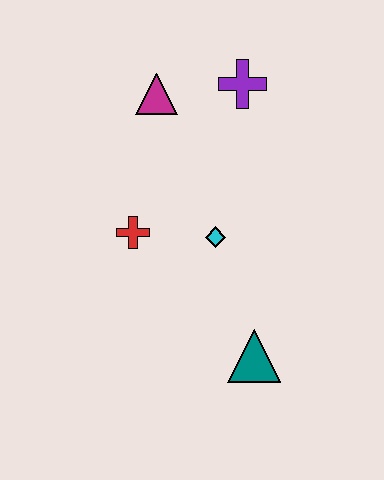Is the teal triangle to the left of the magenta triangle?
No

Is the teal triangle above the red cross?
No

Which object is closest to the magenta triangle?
The purple cross is closest to the magenta triangle.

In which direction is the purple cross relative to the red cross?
The purple cross is above the red cross.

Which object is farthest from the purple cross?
The teal triangle is farthest from the purple cross.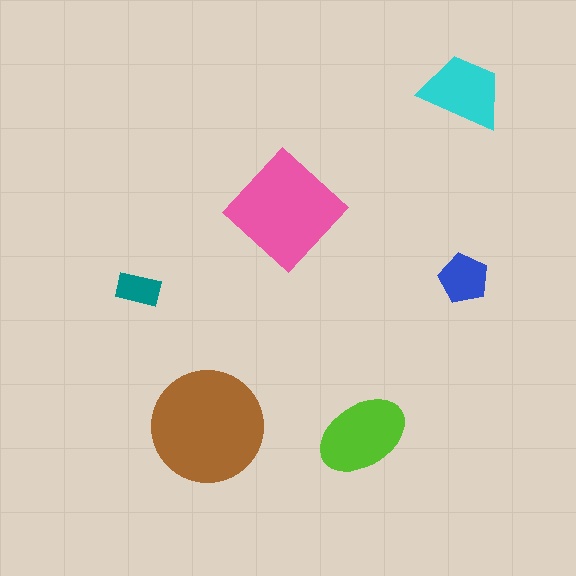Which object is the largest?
The brown circle.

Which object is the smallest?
The teal rectangle.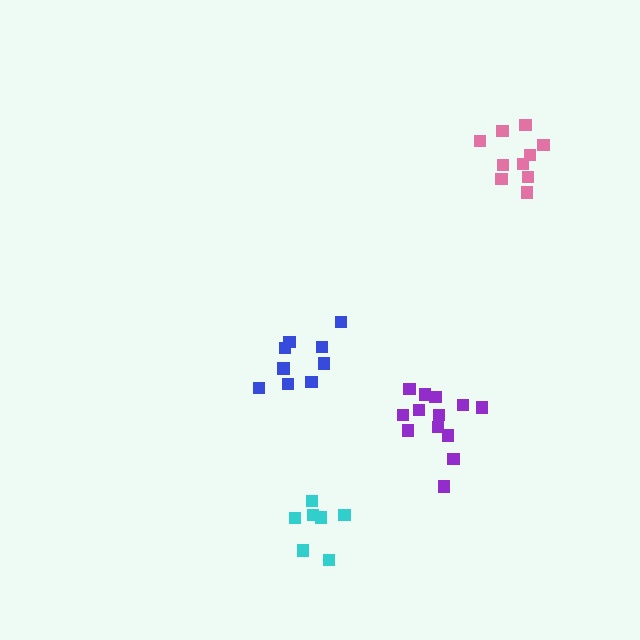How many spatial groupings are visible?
There are 4 spatial groupings.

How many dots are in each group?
Group 1: 10 dots, Group 2: 9 dots, Group 3: 13 dots, Group 4: 7 dots (39 total).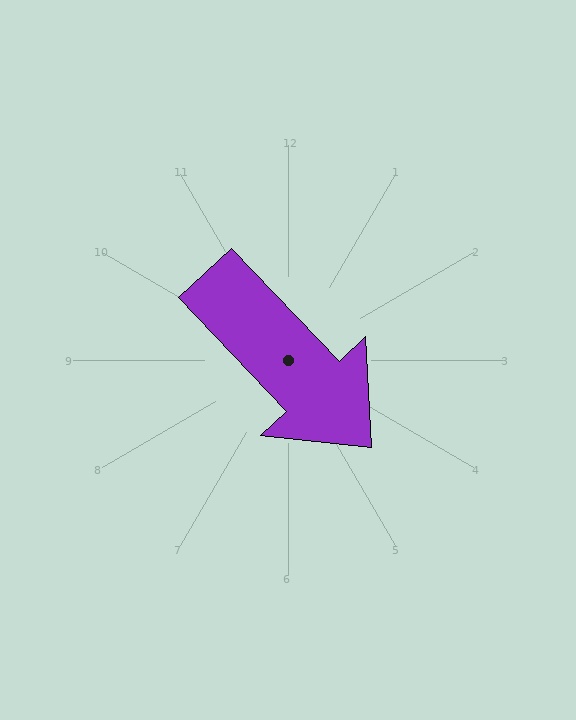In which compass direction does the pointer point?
Southeast.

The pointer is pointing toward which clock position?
Roughly 5 o'clock.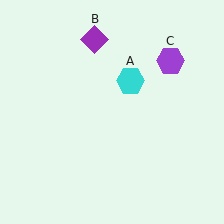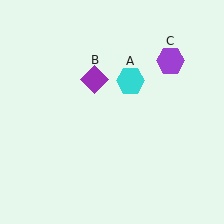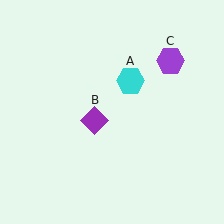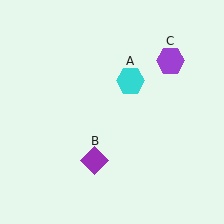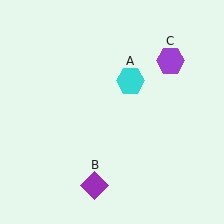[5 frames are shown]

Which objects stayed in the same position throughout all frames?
Cyan hexagon (object A) and purple hexagon (object C) remained stationary.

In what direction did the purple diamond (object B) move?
The purple diamond (object B) moved down.